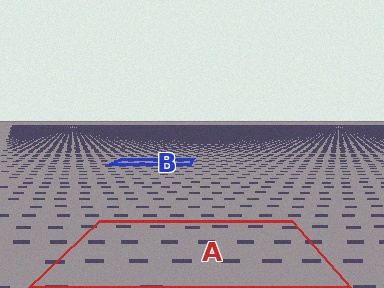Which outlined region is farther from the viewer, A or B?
Region B is farther from the viewer — the texture elements inside it appear smaller and more densely packed.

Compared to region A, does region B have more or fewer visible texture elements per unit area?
Region B has more texture elements per unit area — they are packed more densely because it is farther away.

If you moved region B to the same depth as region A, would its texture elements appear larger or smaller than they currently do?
They would appear larger. At a closer depth, the same texture elements are projected at a bigger on-screen size.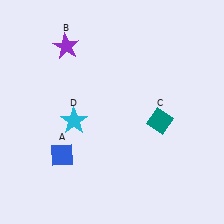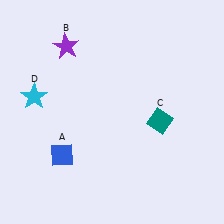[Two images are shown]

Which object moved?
The cyan star (D) moved left.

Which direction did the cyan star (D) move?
The cyan star (D) moved left.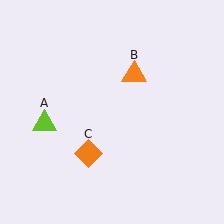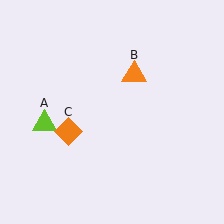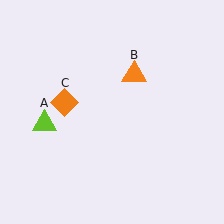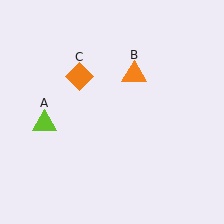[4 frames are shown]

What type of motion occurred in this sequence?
The orange diamond (object C) rotated clockwise around the center of the scene.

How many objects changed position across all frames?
1 object changed position: orange diamond (object C).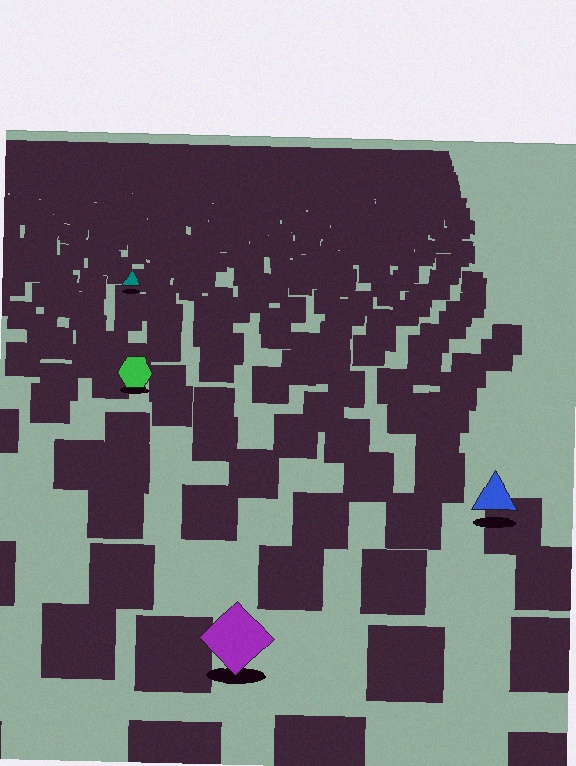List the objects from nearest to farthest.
From nearest to farthest: the purple diamond, the blue triangle, the green hexagon, the teal triangle.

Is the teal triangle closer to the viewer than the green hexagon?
No. The green hexagon is closer — you can tell from the texture gradient: the ground texture is coarser near it.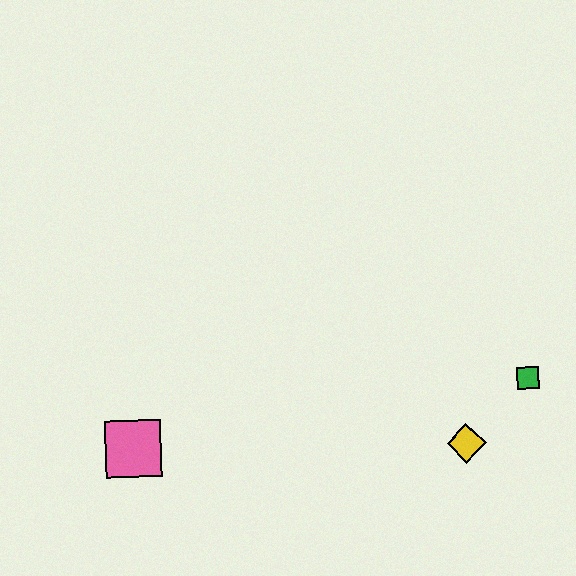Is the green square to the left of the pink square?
No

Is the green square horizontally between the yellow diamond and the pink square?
No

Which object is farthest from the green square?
The pink square is farthest from the green square.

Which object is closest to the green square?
The yellow diamond is closest to the green square.